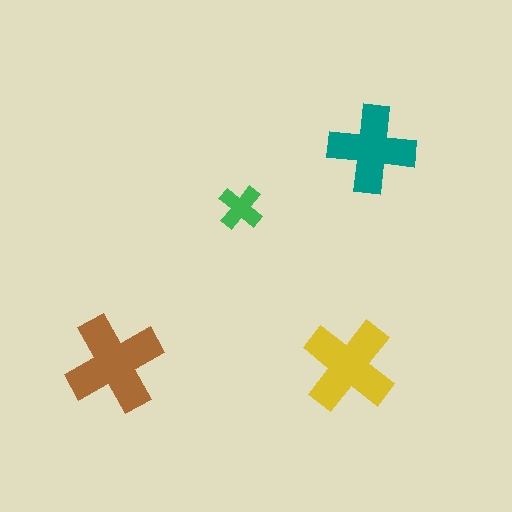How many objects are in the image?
There are 4 objects in the image.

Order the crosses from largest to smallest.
the brown one, the yellow one, the teal one, the green one.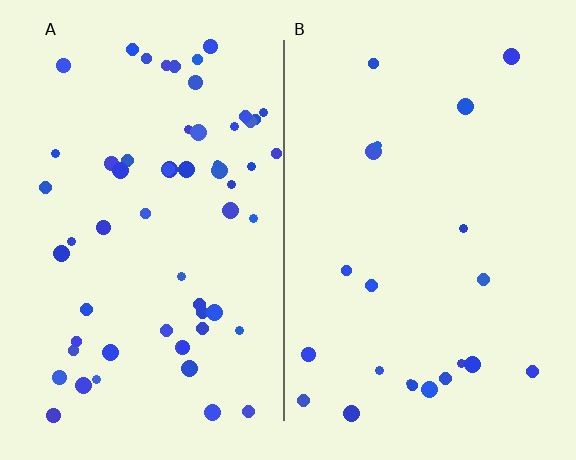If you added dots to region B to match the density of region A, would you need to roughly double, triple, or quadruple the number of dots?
Approximately triple.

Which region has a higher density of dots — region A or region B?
A (the left).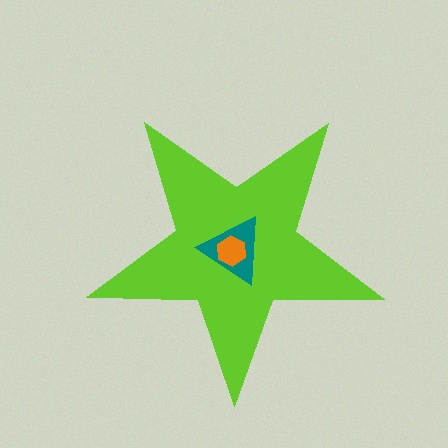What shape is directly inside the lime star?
The teal triangle.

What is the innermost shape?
The orange hexagon.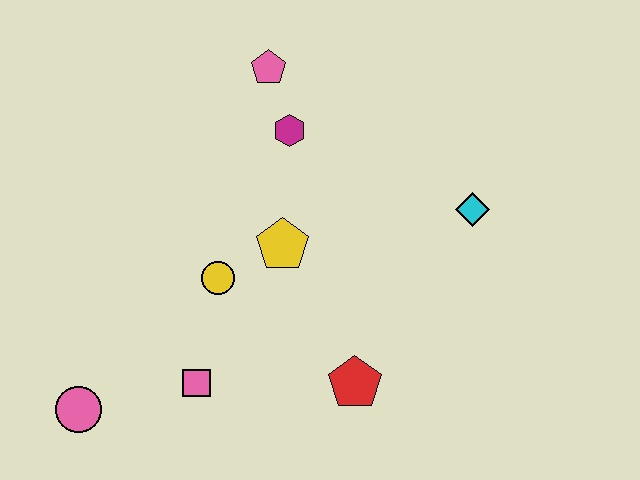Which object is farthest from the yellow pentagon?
The pink circle is farthest from the yellow pentagon.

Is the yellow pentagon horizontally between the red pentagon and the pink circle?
Yes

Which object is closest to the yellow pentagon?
The yellow circle is closest to the yellow pentagon.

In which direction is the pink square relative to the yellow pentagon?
The pink square is below the yellow pentagon.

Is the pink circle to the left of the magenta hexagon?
Yes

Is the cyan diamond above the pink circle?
Yes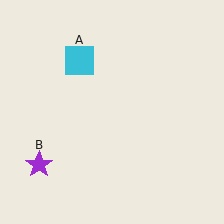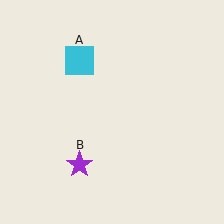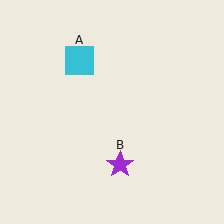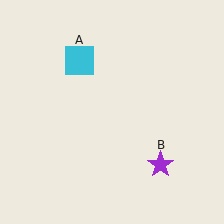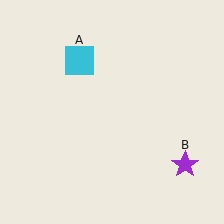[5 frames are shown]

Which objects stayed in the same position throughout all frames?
Cyan square (object A) remained stationary.